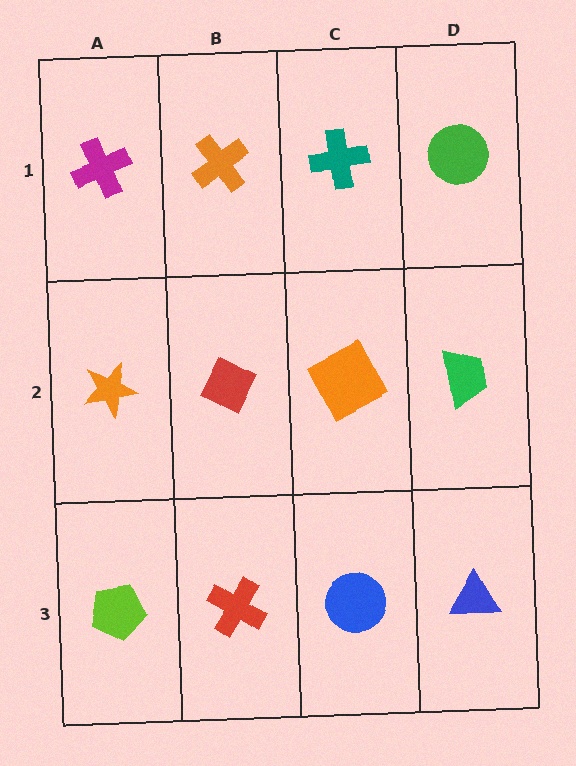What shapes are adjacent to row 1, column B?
A red diamond (row 2, column B), a magenta cross (row 1, column A), a teal cross (row 1, column C).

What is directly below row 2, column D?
A blue triangle.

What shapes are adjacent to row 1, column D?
A green trapezoid (row 2, column D), a teal cross (row 1, column C).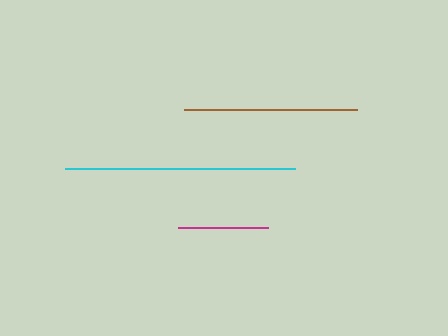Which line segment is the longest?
The cyan line is the longest at approximately 229 pixels.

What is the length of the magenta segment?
The magenta segment is approximately 90 pixels long.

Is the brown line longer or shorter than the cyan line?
The cyan line is longer than the brown line.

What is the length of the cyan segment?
The cyan segment is approximately 229 pixels long.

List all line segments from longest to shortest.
From longest to shortest: cyan, brown, magenta.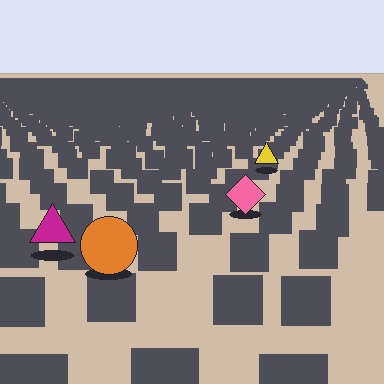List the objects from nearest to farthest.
From nearest to farthest: the orange circle, the magenta triangle, the pink diamond, the yellow triangle.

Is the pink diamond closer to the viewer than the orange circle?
No. The orange circle is closer — you can tell from the texture gradient: the ground texture is coarser near it.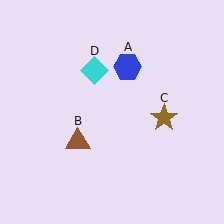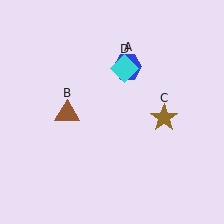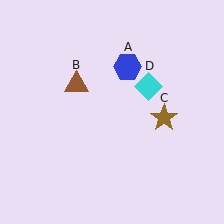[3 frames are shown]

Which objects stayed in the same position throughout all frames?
Blue hexagon (object A) and brown star (object C) remained stationary.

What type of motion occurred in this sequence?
The brown triangle (object B), cyan diamond (object D) rotated clockwise around the center of the scene.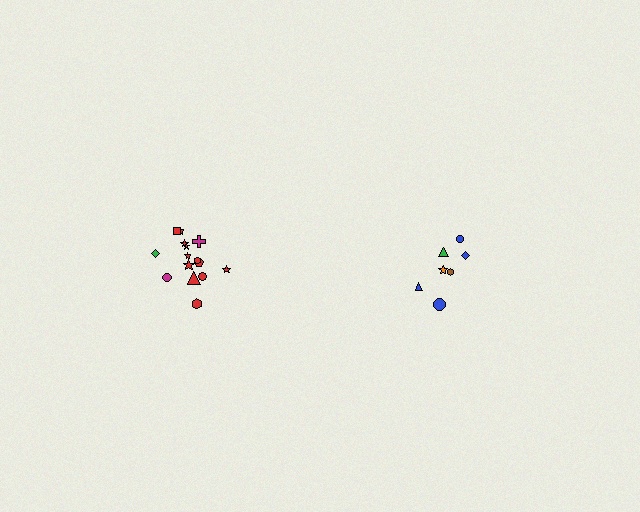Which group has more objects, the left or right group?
The left group.